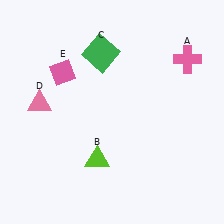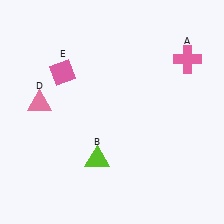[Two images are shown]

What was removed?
The green square (C) was removed in Image 2.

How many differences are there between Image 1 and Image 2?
There is 1 difference between the two images.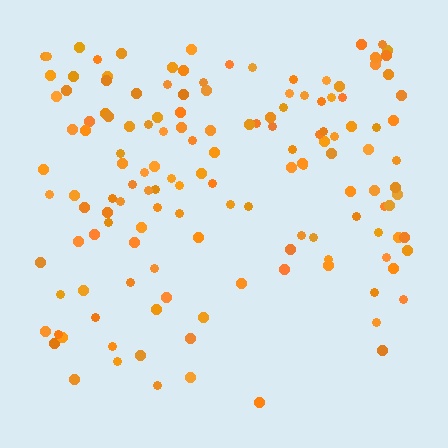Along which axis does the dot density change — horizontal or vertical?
Vertical.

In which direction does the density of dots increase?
From bottom to top, with the top side densest.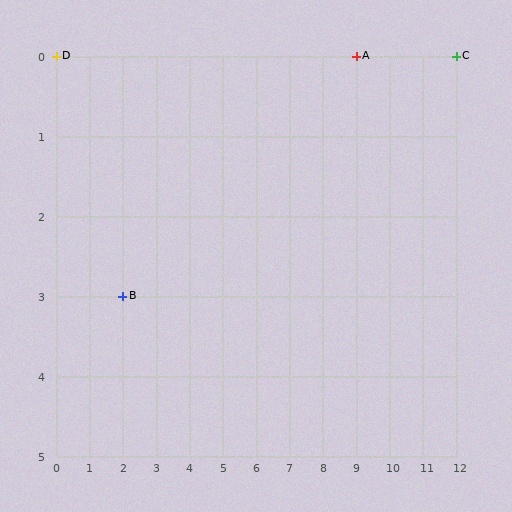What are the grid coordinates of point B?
Point B is at grid coordinates (2, 3).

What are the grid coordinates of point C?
Point C is at grid coordinates (12, 0).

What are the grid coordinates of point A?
Point A is at grid coordinates (9, 0).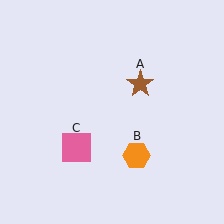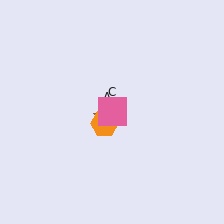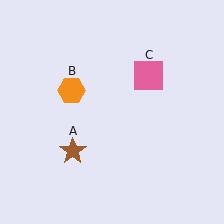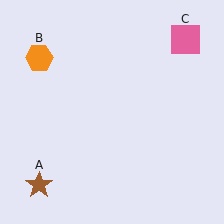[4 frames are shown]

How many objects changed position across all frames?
3 objects changed position: brown star (object A), orange hexagon (object B), pink square (object C).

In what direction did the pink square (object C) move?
The pink square (object C) moved up and to the right.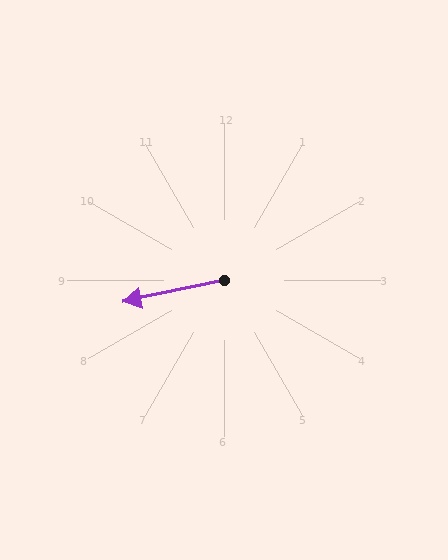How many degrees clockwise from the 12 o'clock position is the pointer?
Approximately 258 degrees.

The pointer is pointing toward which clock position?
Roughly 9 o'clock.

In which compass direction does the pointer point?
West.